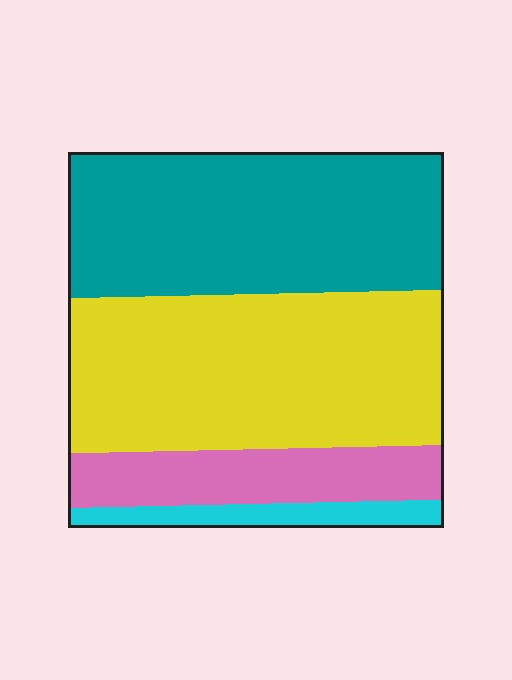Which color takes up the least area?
Cyan, at roughly 5%.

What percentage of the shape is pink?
Pink covers 15% of the shape.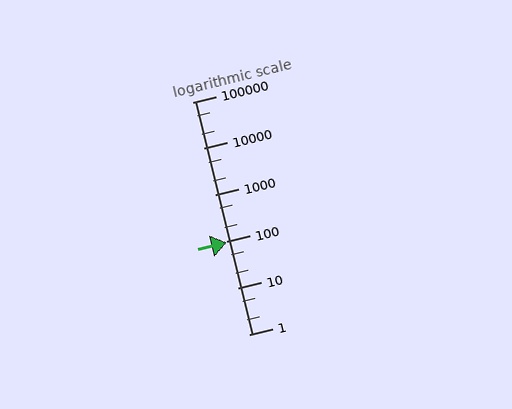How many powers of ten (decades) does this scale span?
The scale spans 5 decades, from 1 to 100000.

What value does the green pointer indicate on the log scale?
The pointer indicates approximately 96.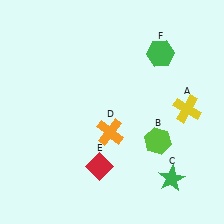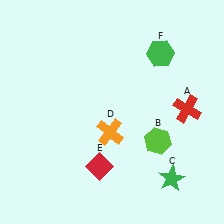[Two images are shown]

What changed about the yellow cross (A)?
In Image 1, A is yellow. In Image 2, it changed to red.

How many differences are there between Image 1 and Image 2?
There is 1 difference between the two images.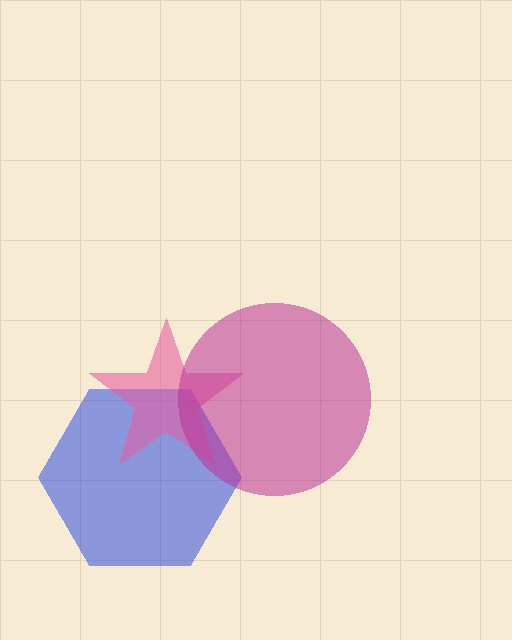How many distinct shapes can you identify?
There are 3 distinct shapes: a blue hexagon, a pink star, a magenta circle.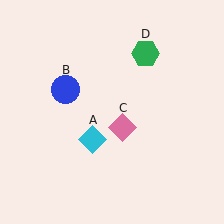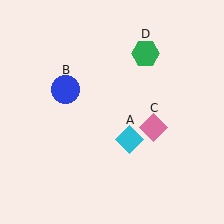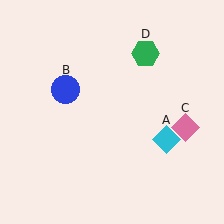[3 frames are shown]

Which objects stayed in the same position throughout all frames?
Blue circle (object B) and green hexagon (object D) remained stationary.